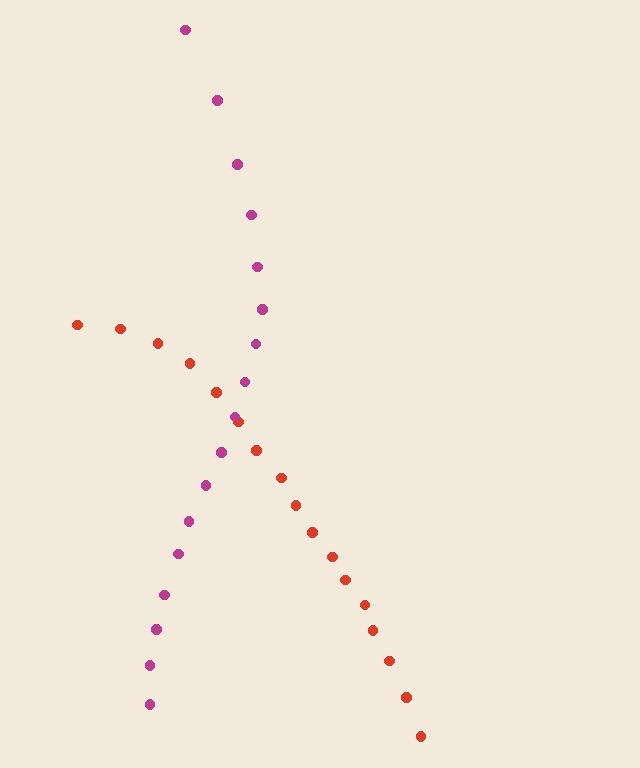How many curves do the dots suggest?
There are 2 distinct paths.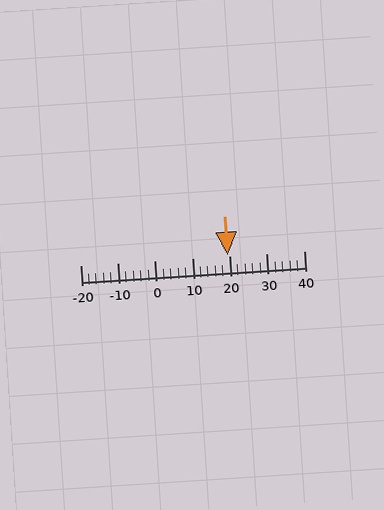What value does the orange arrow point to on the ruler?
The orange arrow points to approximately 20.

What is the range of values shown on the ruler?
The ruler shows values from -20 to 40.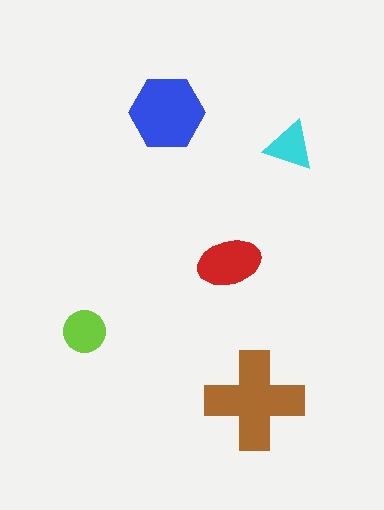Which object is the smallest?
The cyan triangle.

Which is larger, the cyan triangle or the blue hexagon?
The blue hexagon.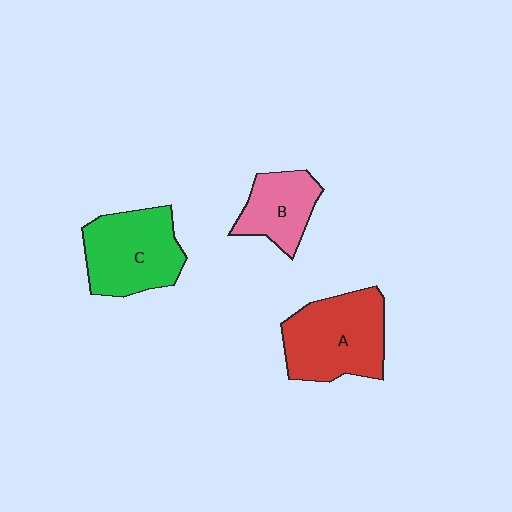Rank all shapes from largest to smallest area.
From largest to smallest: A (red), C (green), B (pink).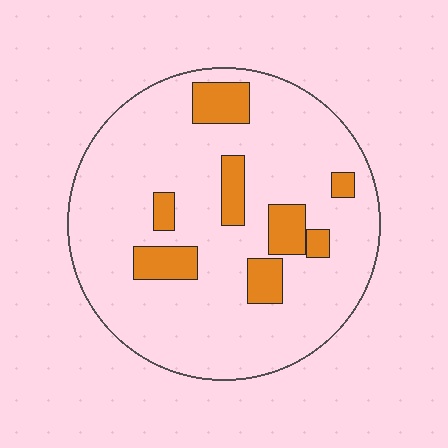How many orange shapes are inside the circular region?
8.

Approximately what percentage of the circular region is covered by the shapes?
Approximately 15%.